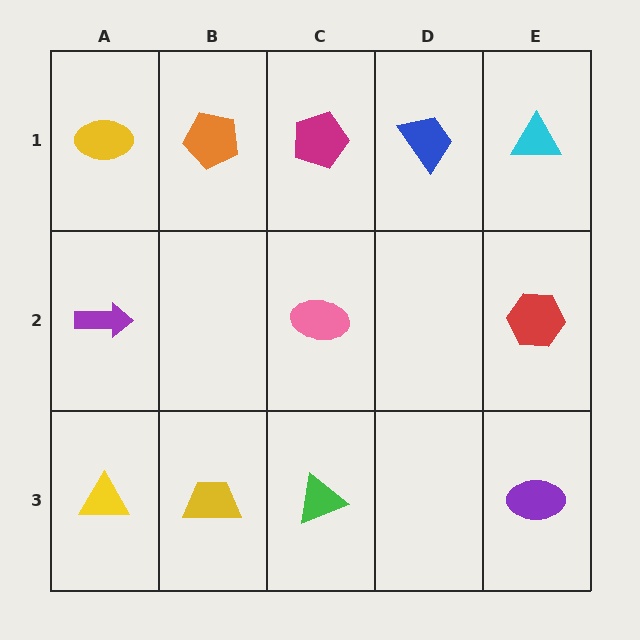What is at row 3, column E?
A purple ellipse.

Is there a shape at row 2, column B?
No, that cell is empty.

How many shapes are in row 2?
3 shapes.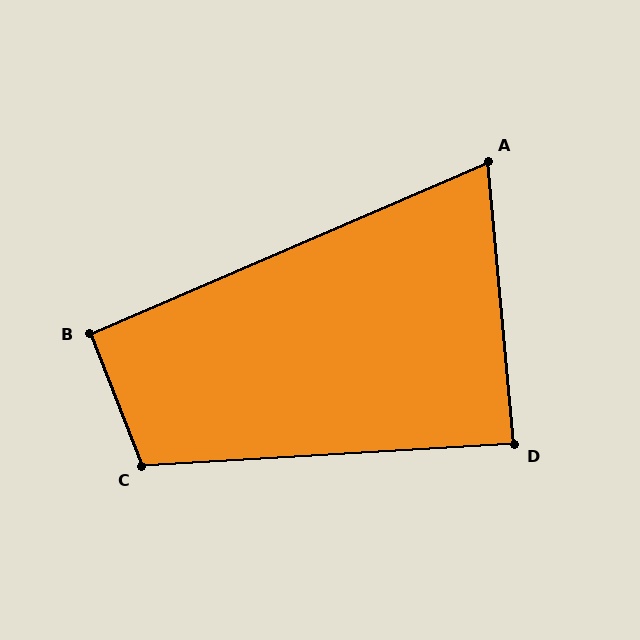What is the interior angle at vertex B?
Approximately 92 degrees (approximately right).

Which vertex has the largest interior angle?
C, at approximately 108 degrees.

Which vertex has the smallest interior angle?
A, at approximately 72 degrees.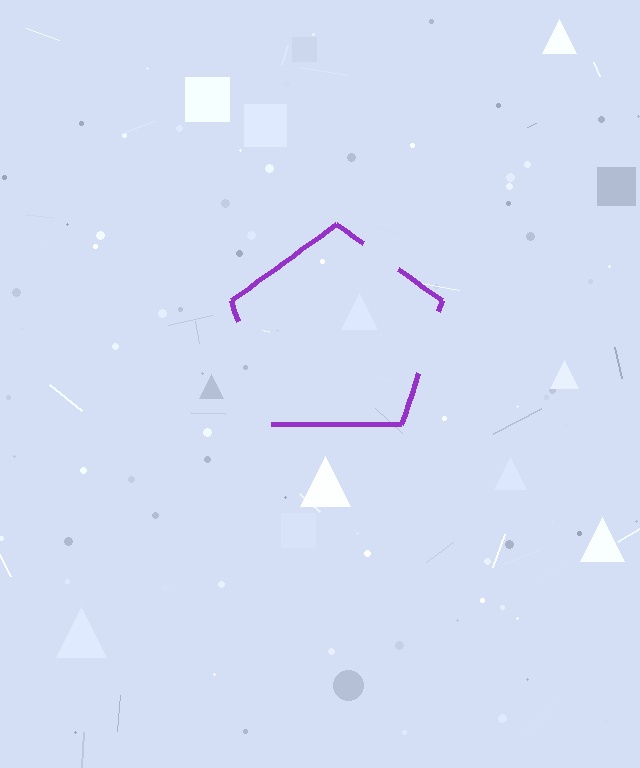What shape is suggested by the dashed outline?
The dashed outline suggests a pentagon.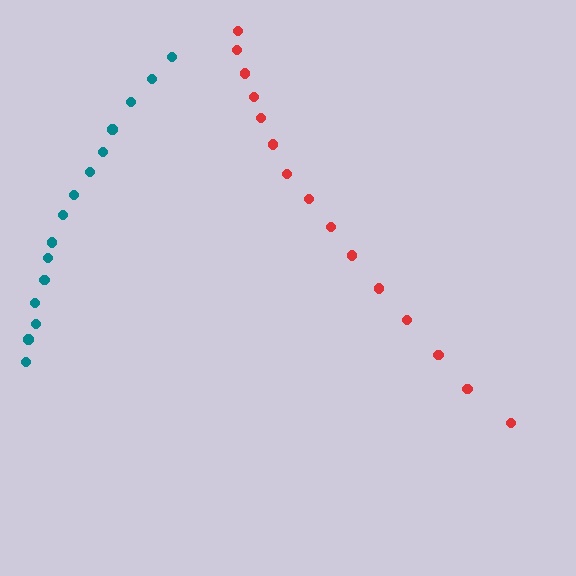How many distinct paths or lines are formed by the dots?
There are 2 distinct paths.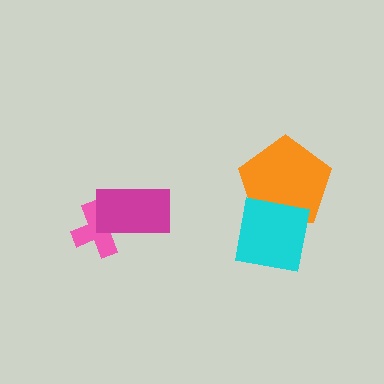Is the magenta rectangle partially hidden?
No, no other shape covers it.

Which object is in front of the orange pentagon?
The cyan square is in front of the orange pentagon.